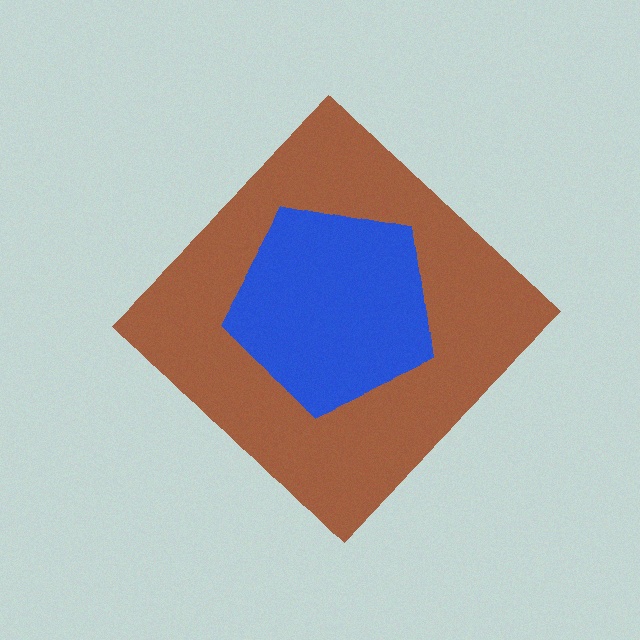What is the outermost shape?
The brown diamond.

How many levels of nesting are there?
2.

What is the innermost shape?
The blue pentagon.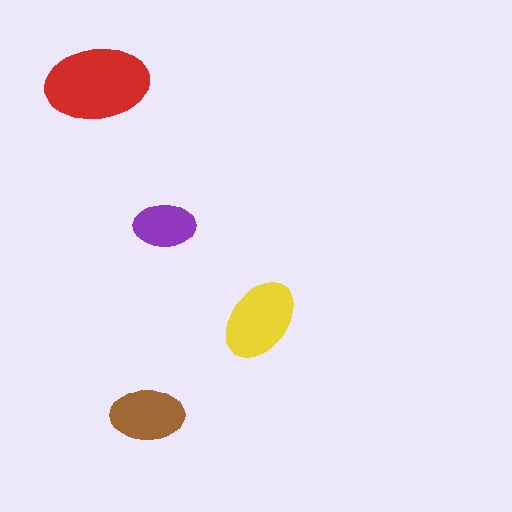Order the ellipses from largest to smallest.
the red one, the yellow one, the brown one, the purple one.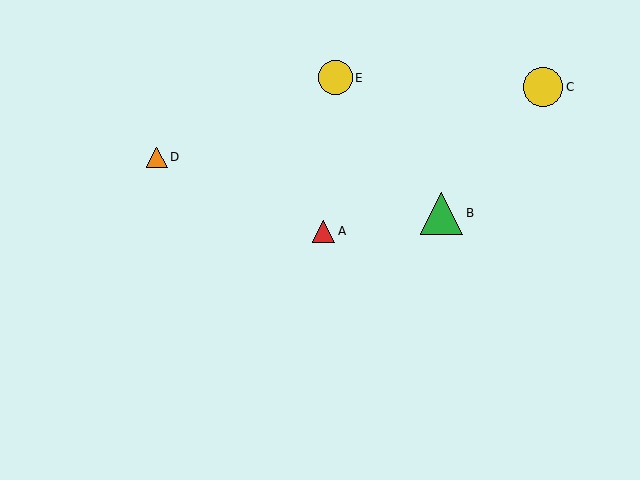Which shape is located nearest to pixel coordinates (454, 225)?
The green triangle (labeled B) at (442, 213) is nearest to that location.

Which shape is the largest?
The green triangle (labeled B) is the largest.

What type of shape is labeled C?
Shape C is a yellow circle.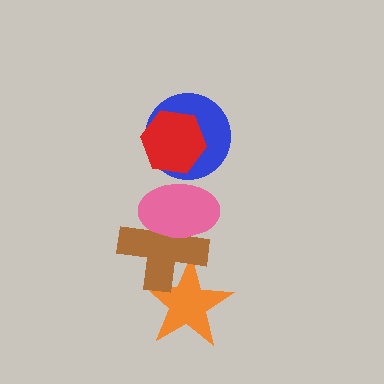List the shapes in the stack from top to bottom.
From top to bottom: the red hexagon, the blue circle, the pink ellipse, the brown cross, the orange star.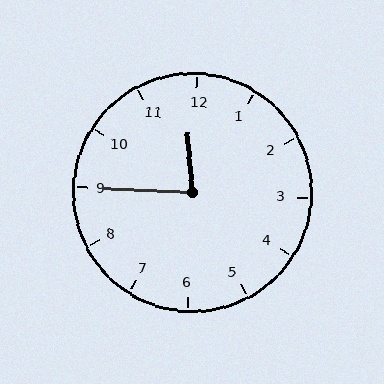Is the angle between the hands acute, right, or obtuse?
It is acute.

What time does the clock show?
11:45.